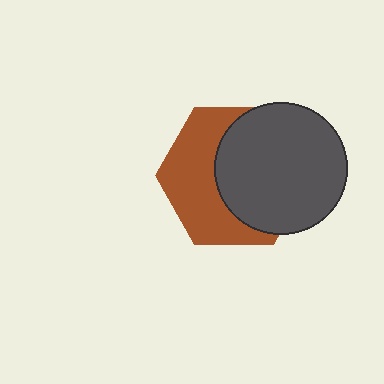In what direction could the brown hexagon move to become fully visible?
The brown hexagon could move left. That would shift it out from behind the dark gray circle entirely.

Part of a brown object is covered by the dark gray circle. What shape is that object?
It is a hexagon.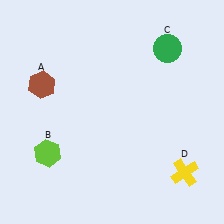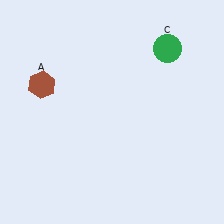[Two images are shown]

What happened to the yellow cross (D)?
The yellow cross (D) was removed in Image 2. It was in the bottom-right area of Image 1.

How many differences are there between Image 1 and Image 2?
There are 2 differences between the two images.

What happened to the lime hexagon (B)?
The lime hexagon (B) was removed in Image 2. It was in the bottom-left area of Image 1.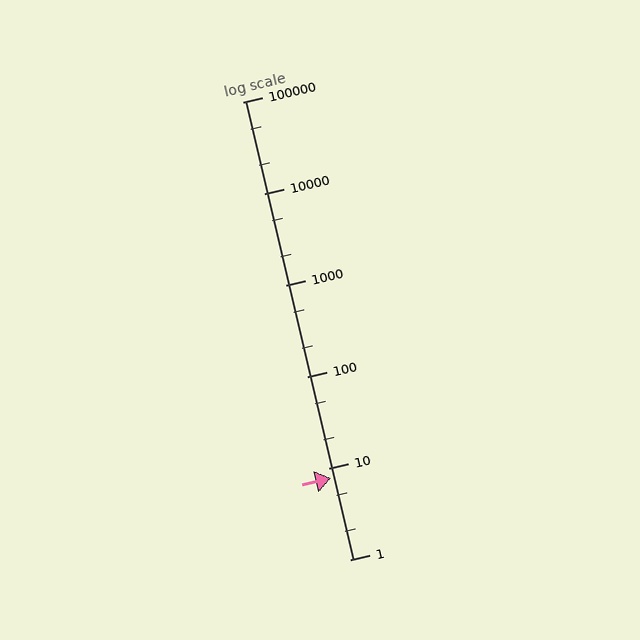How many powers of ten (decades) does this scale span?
The scale spans 5 decades, from 1 to 100000.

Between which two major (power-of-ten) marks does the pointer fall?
The pointer is between 1 and 10.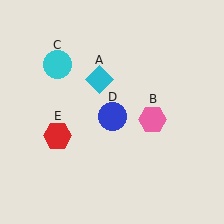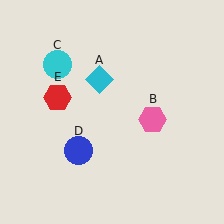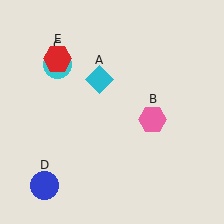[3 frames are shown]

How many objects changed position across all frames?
2 objects changed position: blue circle (object D), red hexagon (object E).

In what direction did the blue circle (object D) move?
The blue circle (object D) moved down and to the left.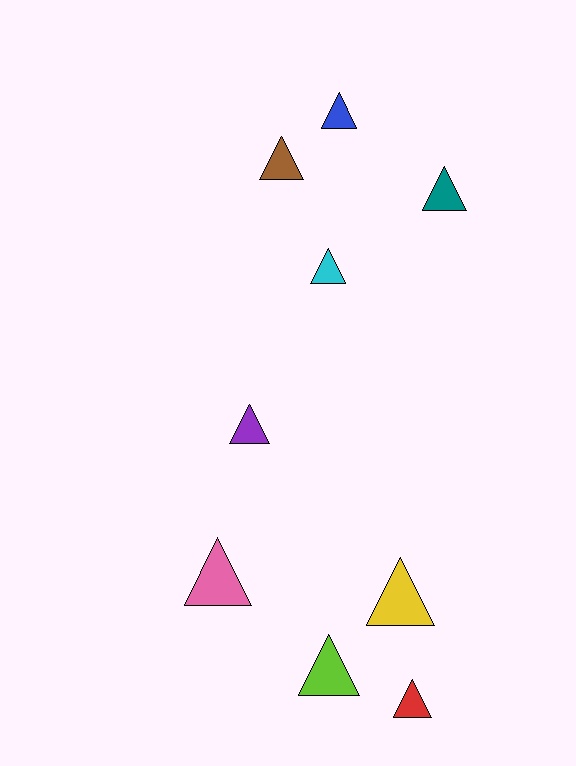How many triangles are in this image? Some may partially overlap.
There are 9 triangles.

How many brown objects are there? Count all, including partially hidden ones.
There is 1 brown object.